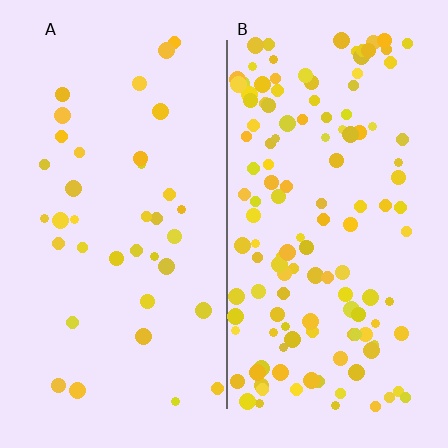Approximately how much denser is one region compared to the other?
Approximately 3.6× — region B over region A.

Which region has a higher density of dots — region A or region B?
B (the right).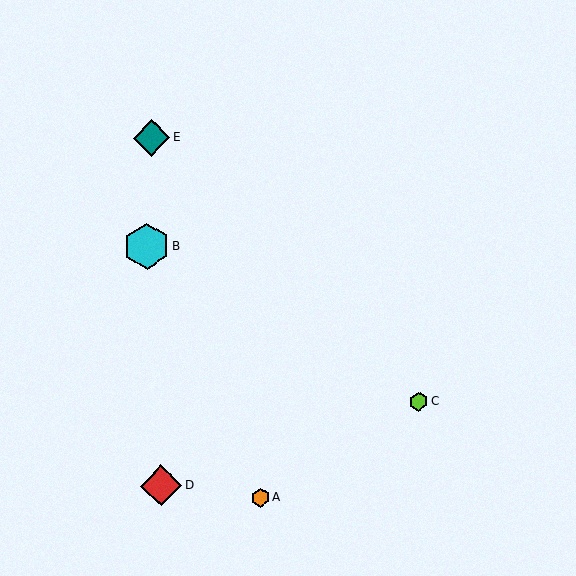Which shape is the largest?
The cyan hexagon (labeled B) is the largest.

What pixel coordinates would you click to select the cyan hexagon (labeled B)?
Click at (147, 246) to select the cyan hexagon B.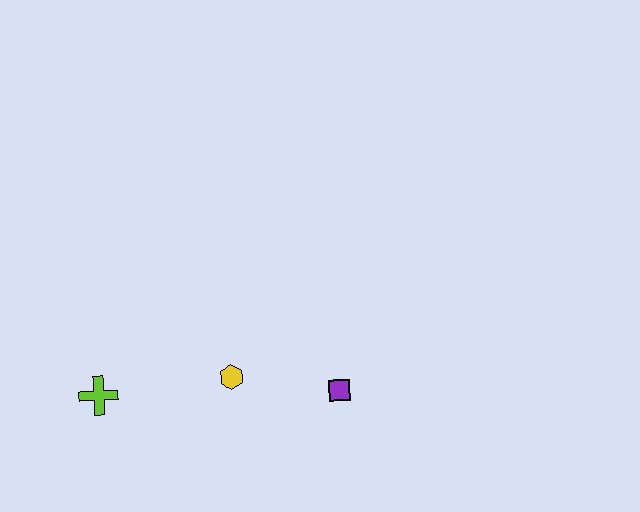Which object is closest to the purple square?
The yellow hexagon is closest to the purple square.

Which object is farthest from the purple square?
The lime cross is farthest from the purple square.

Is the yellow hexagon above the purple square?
Yes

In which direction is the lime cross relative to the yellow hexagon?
The lime cross is to the left of the yellow hexagon.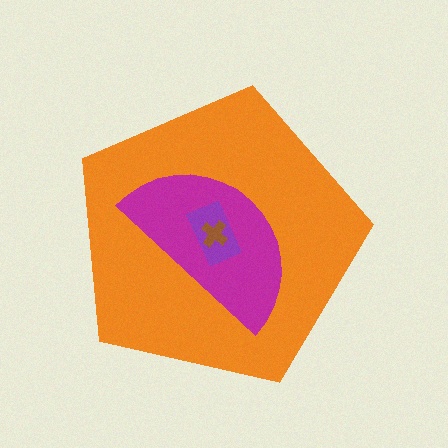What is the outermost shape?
The orange pentagon.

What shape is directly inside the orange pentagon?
The magenta semicircle.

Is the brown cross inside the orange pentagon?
Yes.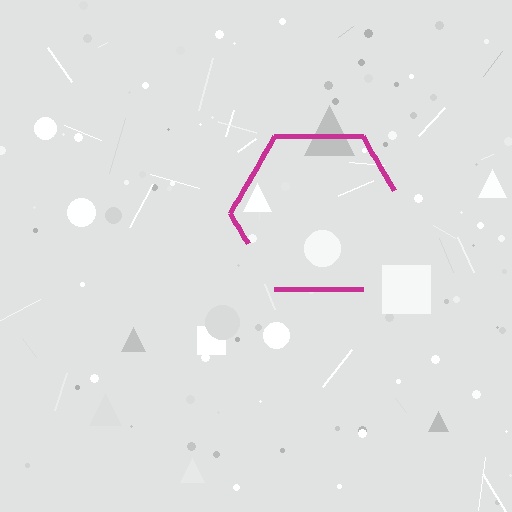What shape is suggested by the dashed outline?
The dashed outline suggests a hexagon.